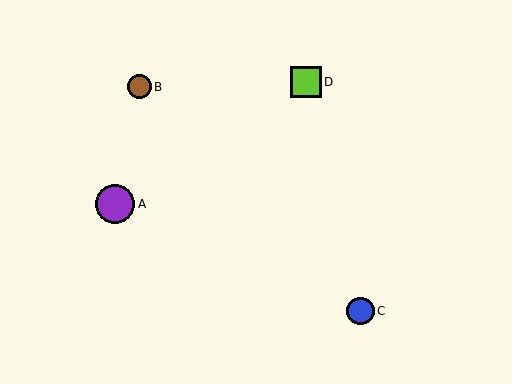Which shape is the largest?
The purple circle (labeled A) is the largest.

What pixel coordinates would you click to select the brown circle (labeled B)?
Click at (139, 87) to select the brown circle B.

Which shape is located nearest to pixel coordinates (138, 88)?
The brown circle (labeled B) at (139, 87) is nearest to that location.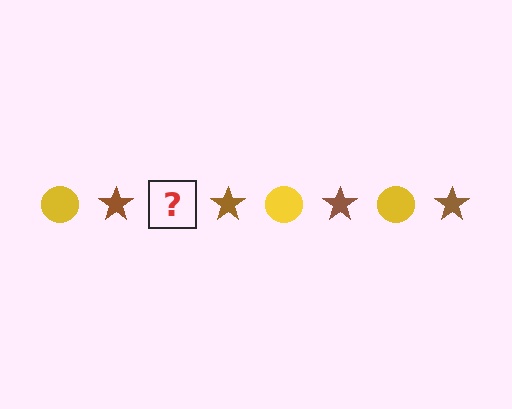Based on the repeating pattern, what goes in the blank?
The blank should be a yellow circle.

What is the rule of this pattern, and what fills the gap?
The rule is that the pattern alternates between yellow circle and brown star. The gap should be filled with a yellow circle.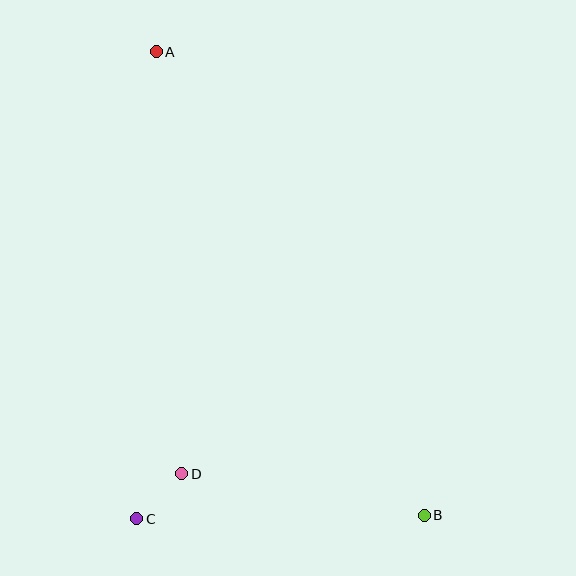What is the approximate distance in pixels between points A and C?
The distance between A and C is approximately 468 pixels.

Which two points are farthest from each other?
Points A and B are farthest from each other.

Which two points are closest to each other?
Points C and D are closest to each other.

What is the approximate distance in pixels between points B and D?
The distance between B and D is approximately 246 pixels.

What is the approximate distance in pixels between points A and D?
The distance between A and D is approximately 423 pixels.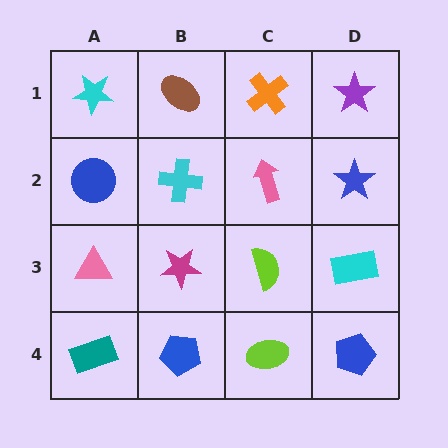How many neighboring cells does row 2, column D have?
3.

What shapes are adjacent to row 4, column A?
A pink triangle (row 3, column A), a blue pentagon (row 4, column B).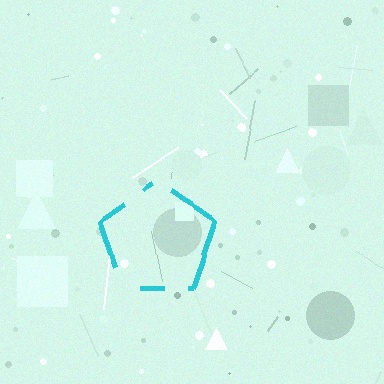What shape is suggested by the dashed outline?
The dashed outline suggests a pentagon.